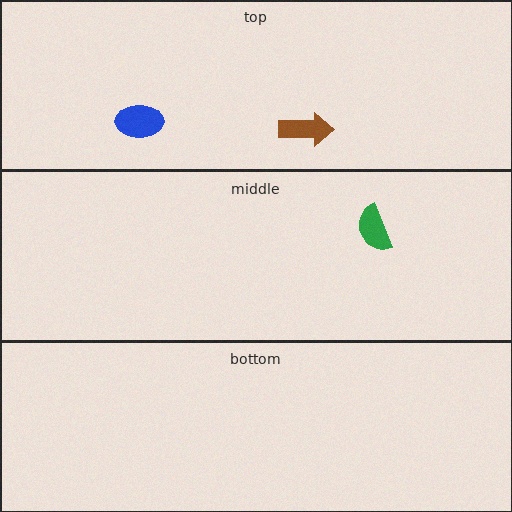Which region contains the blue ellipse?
The top region.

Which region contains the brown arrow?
The top region.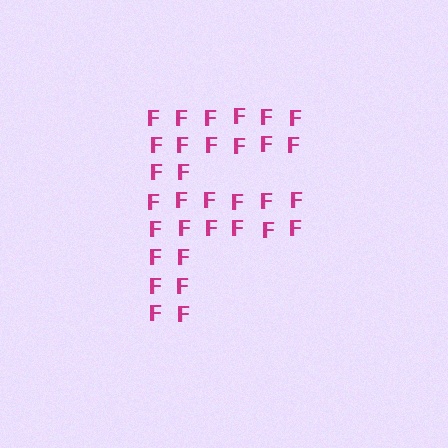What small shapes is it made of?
It is made of small letter F's.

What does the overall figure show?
The overall figure shows the letter F.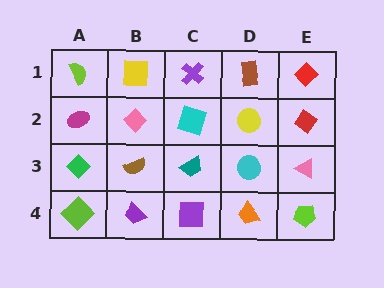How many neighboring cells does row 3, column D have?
4.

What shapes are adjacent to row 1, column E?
A red diamond (row 2, column E), a brown rectangle (row 1, column D).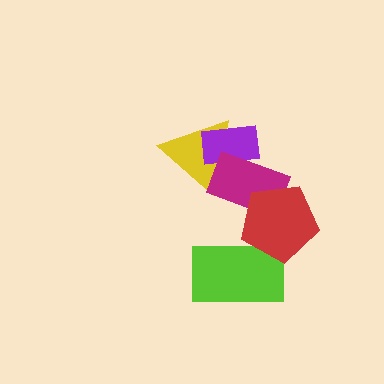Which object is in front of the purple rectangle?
The magenta rectangle is in front of the purple rectangle.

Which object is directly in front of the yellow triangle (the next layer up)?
The purple rectangle is directly in front of the yellow triangle.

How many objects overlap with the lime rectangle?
1 object overlaps with the lime rectangle.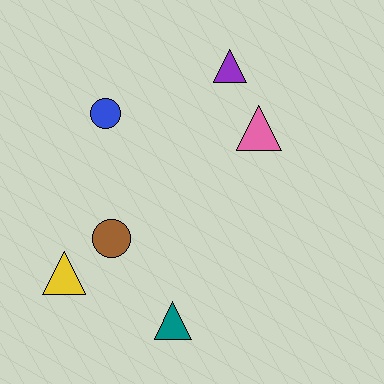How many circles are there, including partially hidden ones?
There are 2 circles.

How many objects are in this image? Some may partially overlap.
There are 6 objects.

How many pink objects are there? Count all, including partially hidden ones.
There is 1 pink object.